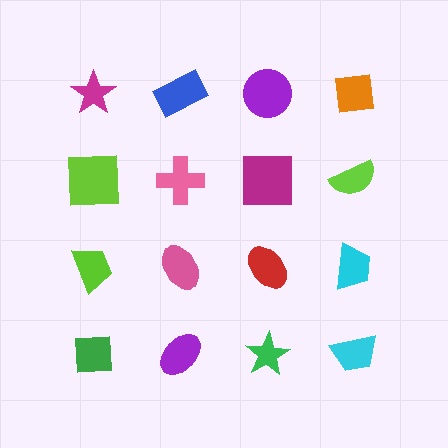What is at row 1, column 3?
A purple circle.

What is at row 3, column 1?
A lime trapezoid.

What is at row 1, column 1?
A magenta star.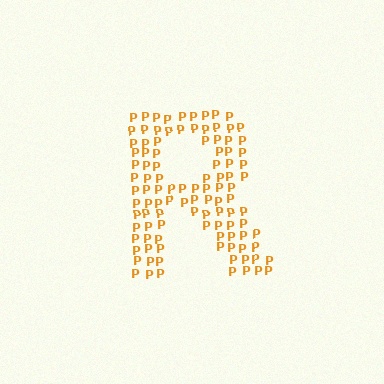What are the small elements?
The small elements are letter P's.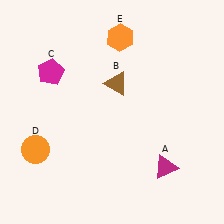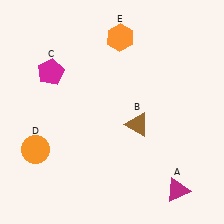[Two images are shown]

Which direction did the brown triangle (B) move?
The brown triangle (B) moved down.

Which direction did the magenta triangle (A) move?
The magenta triangle (A) moved down.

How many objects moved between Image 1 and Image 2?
2 objects moved between the two images.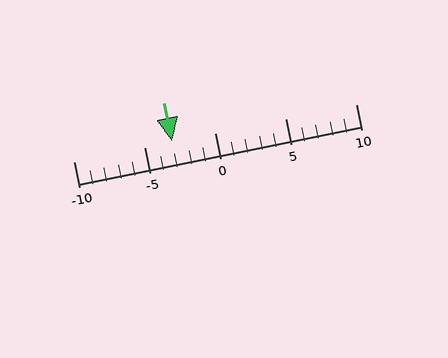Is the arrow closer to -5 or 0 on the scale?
The arrow is closer to -5.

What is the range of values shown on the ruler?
The ruler shows values from -10 to 10.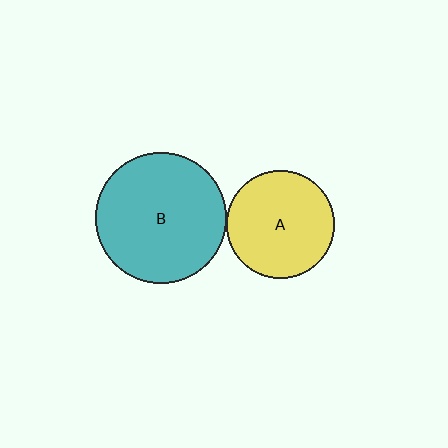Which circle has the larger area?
Circle B (teal).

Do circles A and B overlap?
Yes.